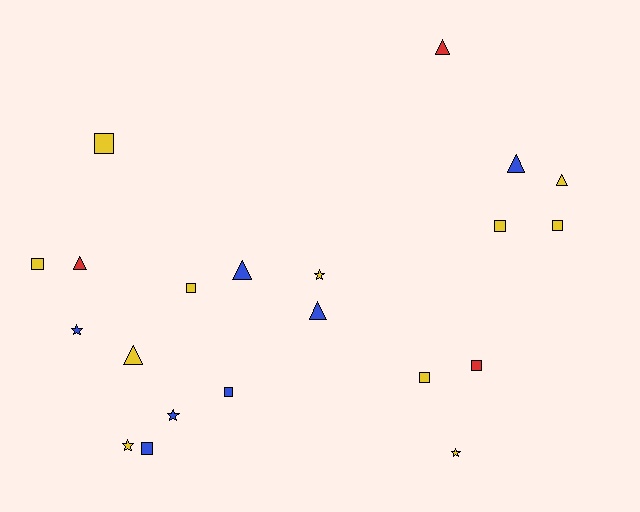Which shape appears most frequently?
Square, with 9 objects.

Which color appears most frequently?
Yellow, with 11 objects.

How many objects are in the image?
There are 21 objects.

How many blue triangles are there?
There are 3 blue triangles.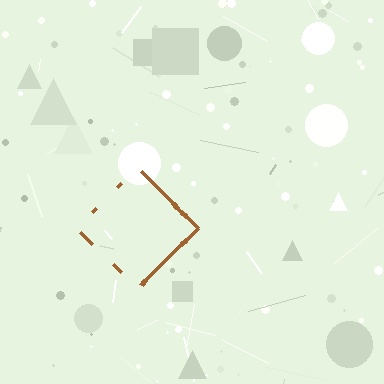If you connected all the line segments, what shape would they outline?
They would outline a diamond.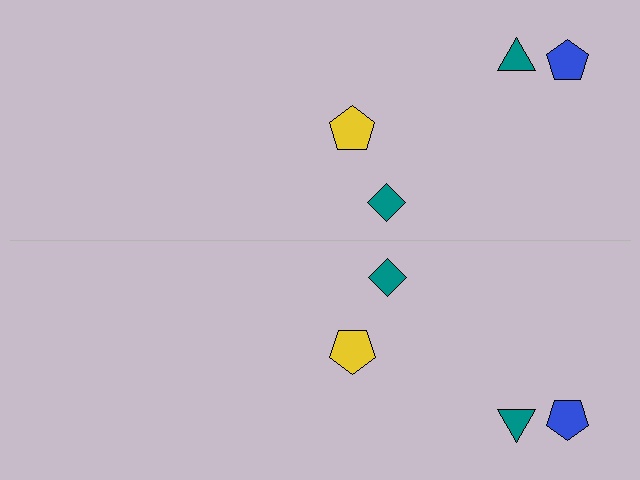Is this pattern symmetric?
Yes, this pattern has bilateral (reflection) symmetry.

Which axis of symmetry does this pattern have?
The pattern has a horizontal axis of symmetry running through the center of the image.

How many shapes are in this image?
There are 8 shapes in this image.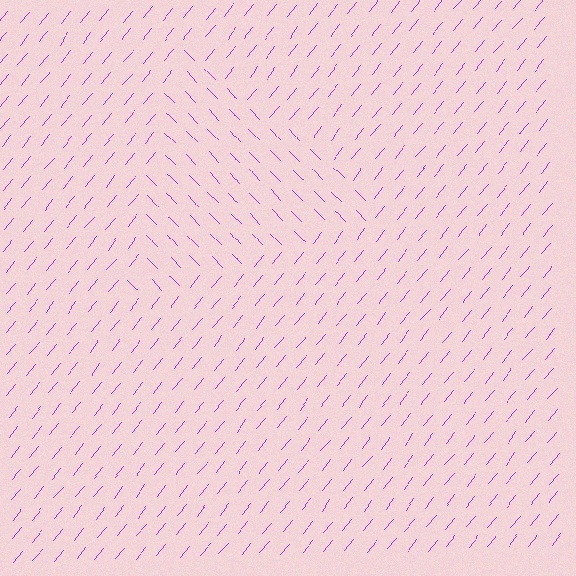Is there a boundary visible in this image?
Yes, there is a texture boundary formed by a change in line orientation.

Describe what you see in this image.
The image is filled with small purple line segments. A triangle region in the image has lines oriented differently from the surrounding lines, creating a visible texture boundary.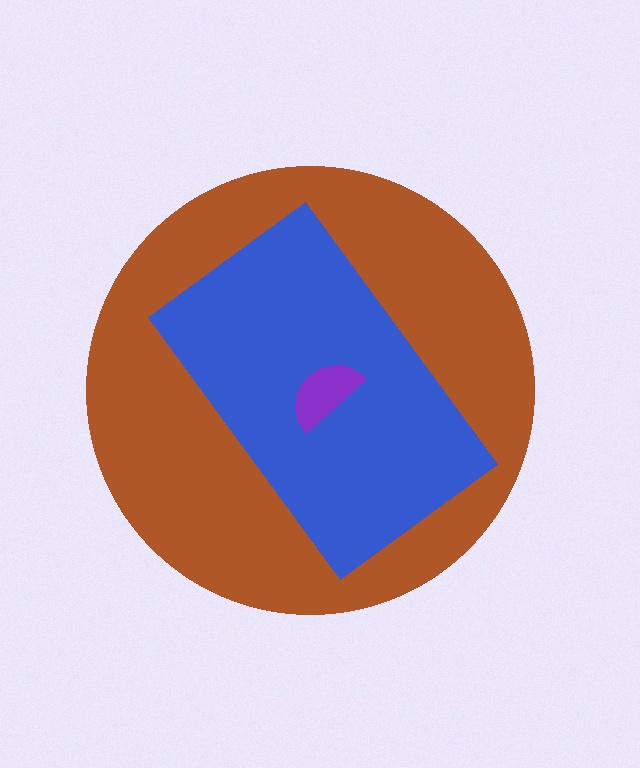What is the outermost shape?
The brown circle.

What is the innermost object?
The purple semicircle.